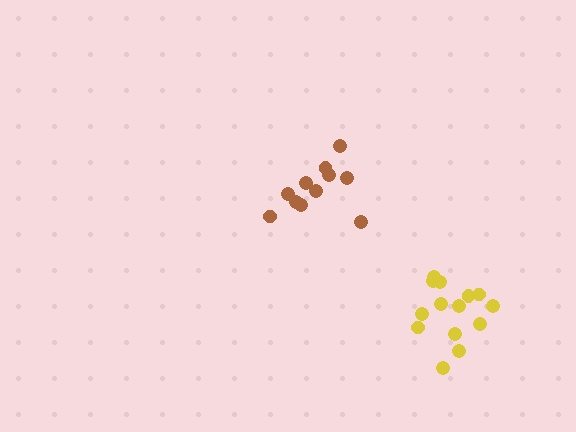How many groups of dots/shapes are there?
There are 2 groups.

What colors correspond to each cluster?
The clusters are colored: brown, yellow.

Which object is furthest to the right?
The yellow cluster is rightmost.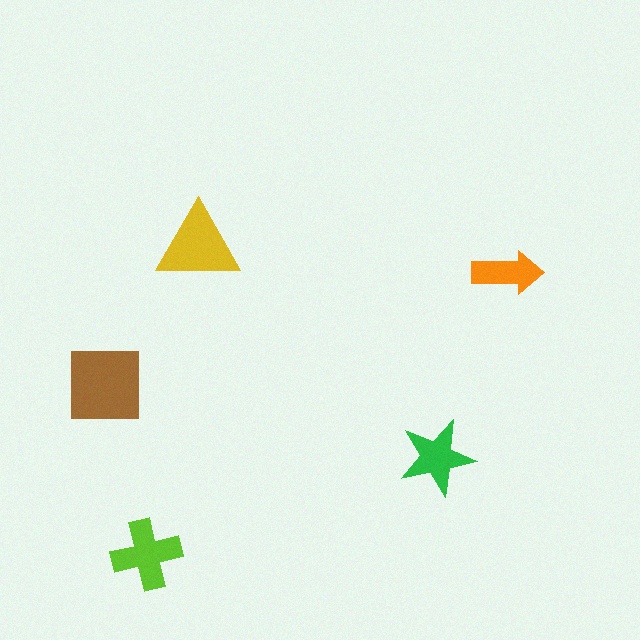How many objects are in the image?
There are 5 objects in the image.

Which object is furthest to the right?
The orange arrow is rightmost.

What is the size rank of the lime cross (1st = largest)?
3rd.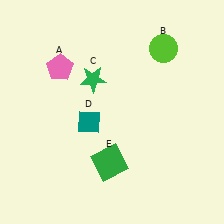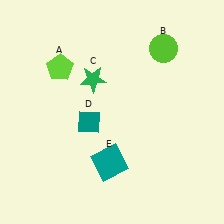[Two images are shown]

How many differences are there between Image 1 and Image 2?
There are 2 differences between the two images.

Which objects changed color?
A changed from pink to lime. E changed from green to teal.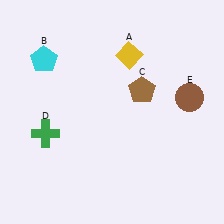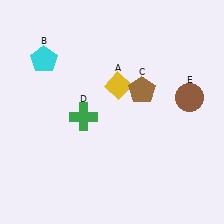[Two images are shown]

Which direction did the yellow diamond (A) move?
The yellow diamond (A) moved down.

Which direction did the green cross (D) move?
The green cross (D) moved right.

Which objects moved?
The objects that moved are: the yellow diamond (A), the green cross (D).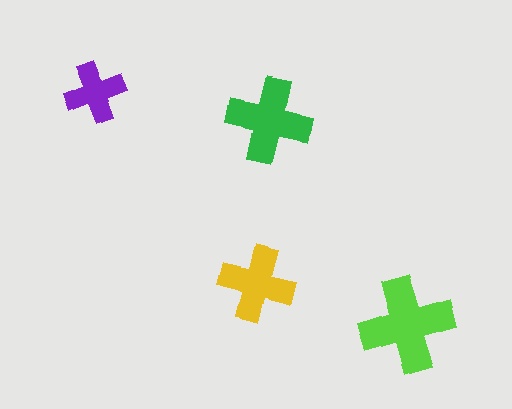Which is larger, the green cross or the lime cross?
The lime one.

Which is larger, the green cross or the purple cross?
The green one.